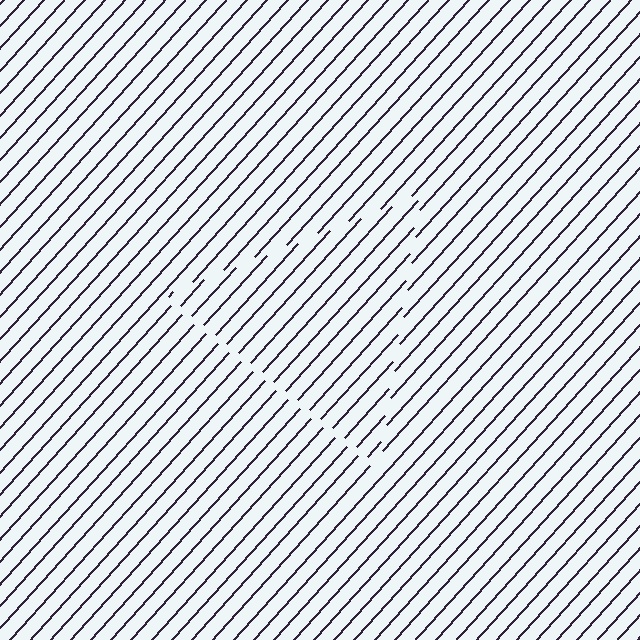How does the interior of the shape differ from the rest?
The interior of the shape contains the same grating, shifted by half a period — the contour is defined by the phase discontinuity where line-ends from the inner and outer gratings abut.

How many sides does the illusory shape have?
3 sides — the line-ends trace a triangle.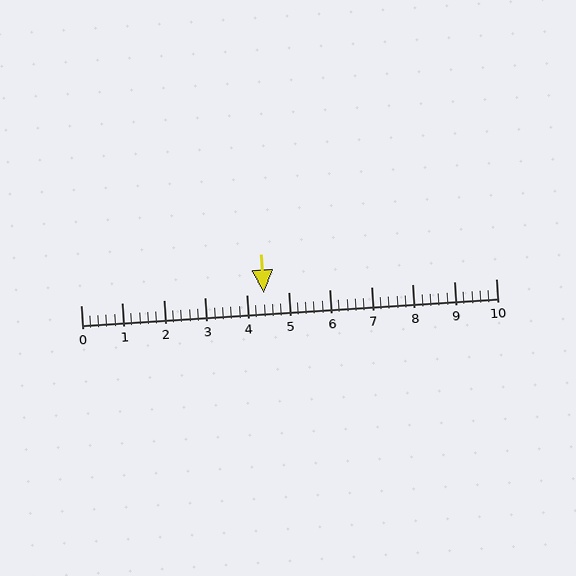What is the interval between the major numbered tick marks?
The major tick marks are spaced 1 units apart.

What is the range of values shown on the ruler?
The ruler shows values from 0 to 10.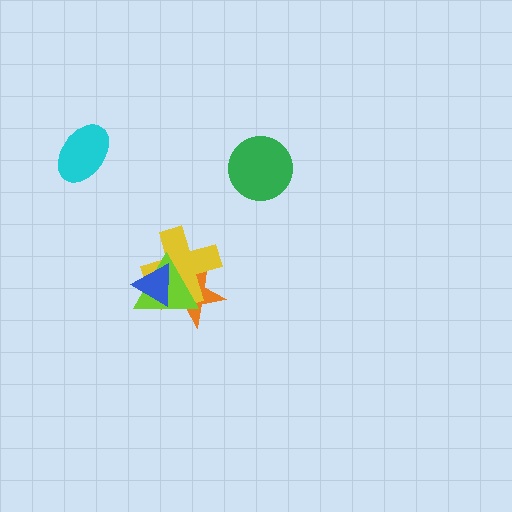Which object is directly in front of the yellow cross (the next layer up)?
The lime triangle is directly in front of the yellow cross.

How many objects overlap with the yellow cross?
3 objects overlap with the yellow cross.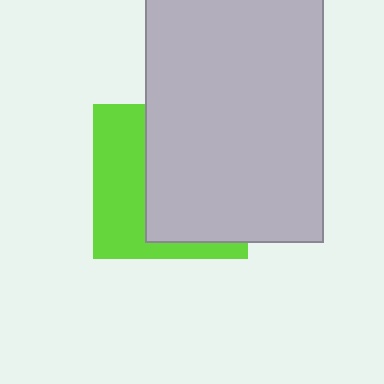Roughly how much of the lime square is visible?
A small part of it is visible (roughly 41%).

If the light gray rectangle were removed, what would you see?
You would see the complete lime square.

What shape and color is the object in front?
The object in front is a light gray rectangle.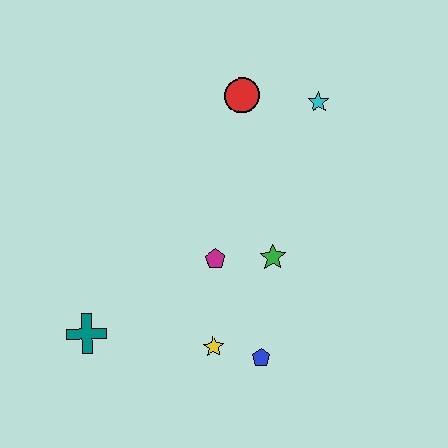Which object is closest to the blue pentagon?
The yellow star is closest to the blue pentagon.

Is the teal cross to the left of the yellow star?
Yes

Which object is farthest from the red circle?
The teal cross is farthest from the red circle.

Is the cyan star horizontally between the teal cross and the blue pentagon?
No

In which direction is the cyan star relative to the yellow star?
The cyan star is above the yellow star.